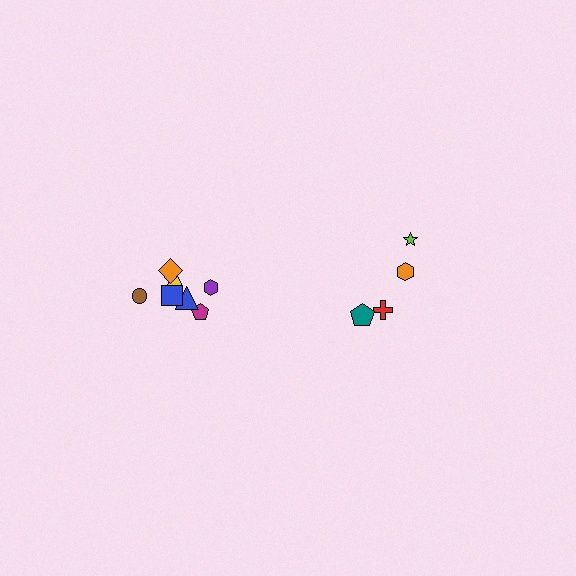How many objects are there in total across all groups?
There are 11 objects.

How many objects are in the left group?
There are 7 objects.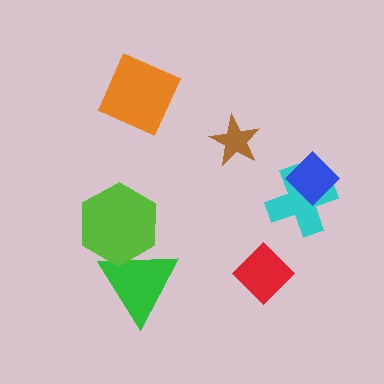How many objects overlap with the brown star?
0 objects overlap with the brown star.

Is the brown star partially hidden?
No, no other shape covers it.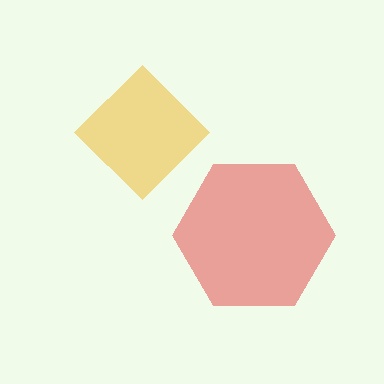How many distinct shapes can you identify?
There are 2 distinct shapes: a yellow diamond, a red hexagon.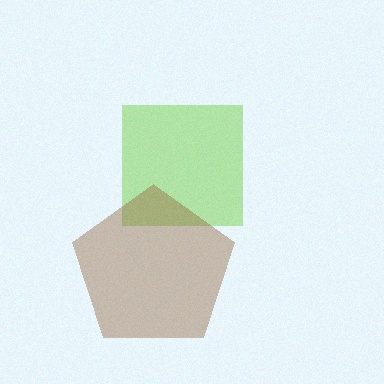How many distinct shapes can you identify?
There are 2 distinct shapes: a lime square, a brown pentagon.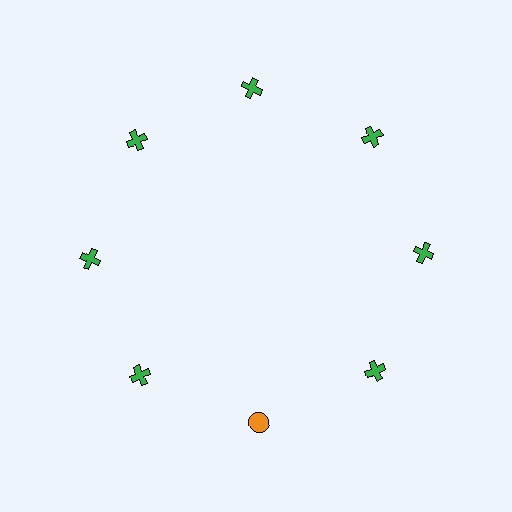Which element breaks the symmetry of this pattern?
The orange circle at roughly the 6 o'clock position breaks the symmetry. All other shapes are green crosses.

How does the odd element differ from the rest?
It differs in both color (orange instead of green) and shape (circle instead of cross).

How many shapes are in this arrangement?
There are 8 shapes arranged in a ring pattern.